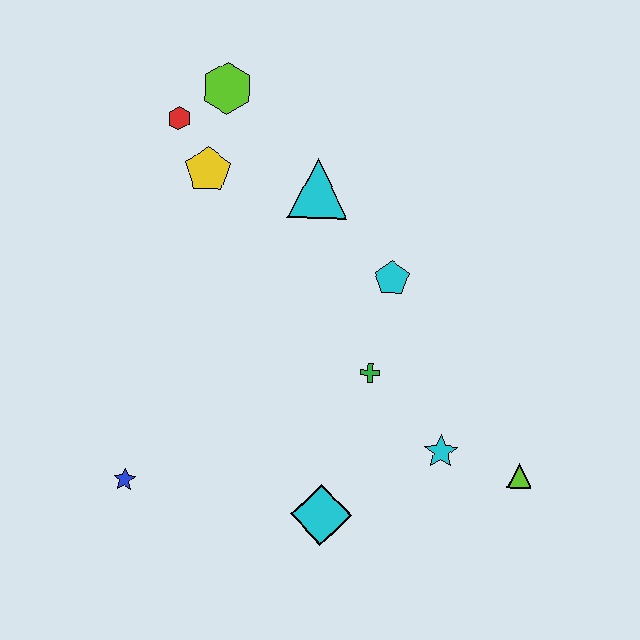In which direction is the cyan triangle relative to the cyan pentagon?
The cyan triangle is above the cyan pentagon.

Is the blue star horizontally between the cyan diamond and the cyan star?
No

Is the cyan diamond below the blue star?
Yes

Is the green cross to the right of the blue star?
Yes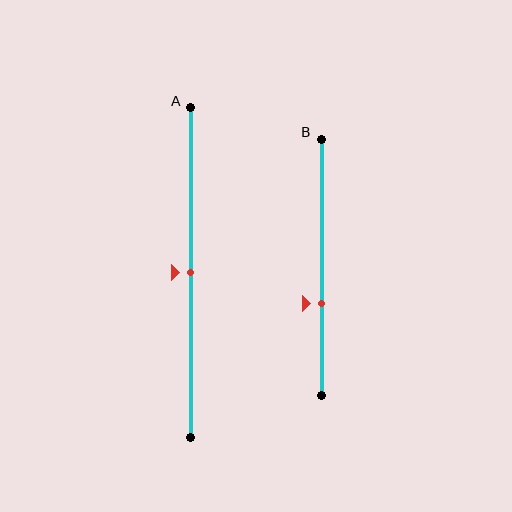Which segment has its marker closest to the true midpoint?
Segment A has its marker closest to the true midpoint.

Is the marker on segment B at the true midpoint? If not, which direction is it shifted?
No, the marker on segment B is shifted downward by about 14% of the segment length.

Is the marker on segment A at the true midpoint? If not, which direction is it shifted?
Yes, the marker on segment A is at the true midpoint.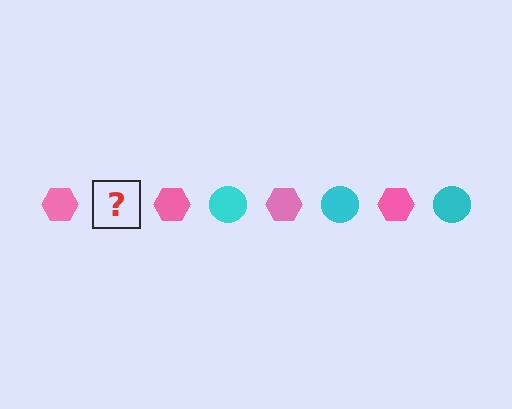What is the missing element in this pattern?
The missing element is a cyan circle.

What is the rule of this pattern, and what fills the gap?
The rule is that the pattern alternates between pink hexagon and cyan circle. The gap should be filled with a cyan circle.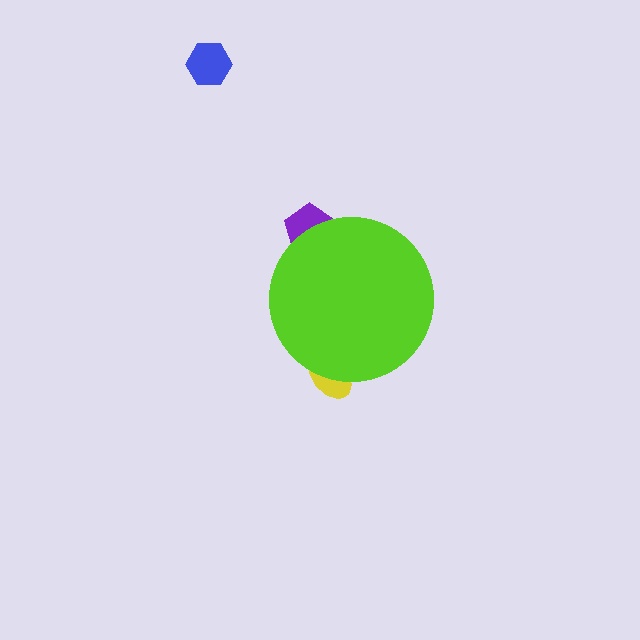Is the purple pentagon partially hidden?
Yes, the purple pentagon is partially hidden behind the lime circle.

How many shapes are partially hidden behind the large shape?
2 shapes are partially hidden.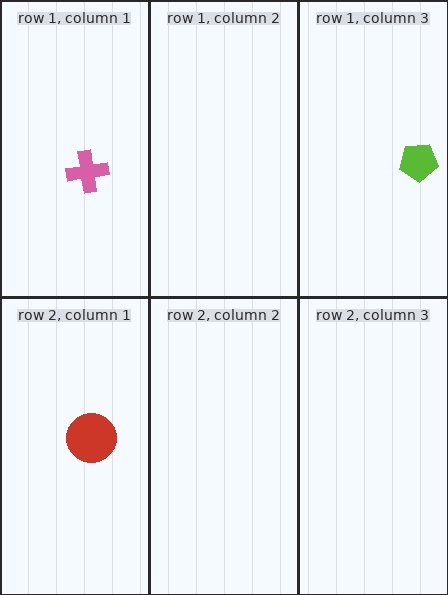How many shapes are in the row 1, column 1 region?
1.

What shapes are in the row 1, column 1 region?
The pink cross.